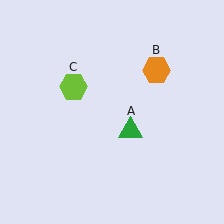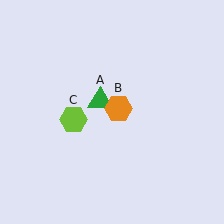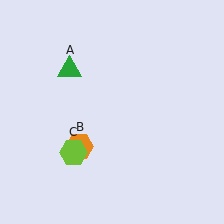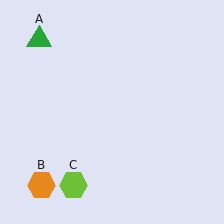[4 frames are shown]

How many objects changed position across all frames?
3 objects changed position: green triangle (object A), orange hexagon (object B), lime hexagon (object C).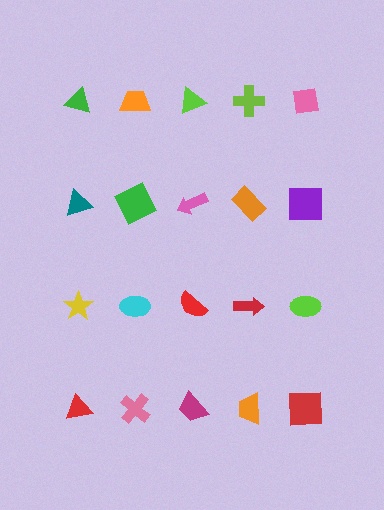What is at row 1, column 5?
A pink square.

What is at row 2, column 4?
An orange rectangle.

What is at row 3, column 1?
A yellow star.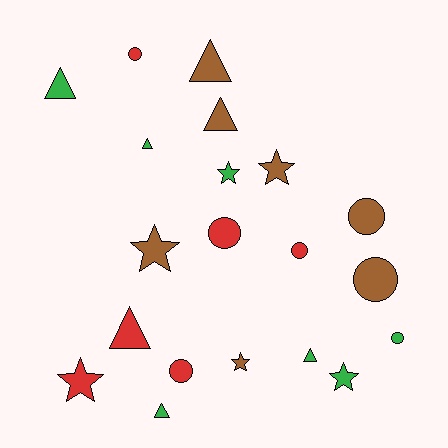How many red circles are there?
There are 4 red circles.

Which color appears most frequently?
Green, with 7 objects.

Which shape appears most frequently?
Circle, with 7 objects.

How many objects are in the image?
There are 20 objects.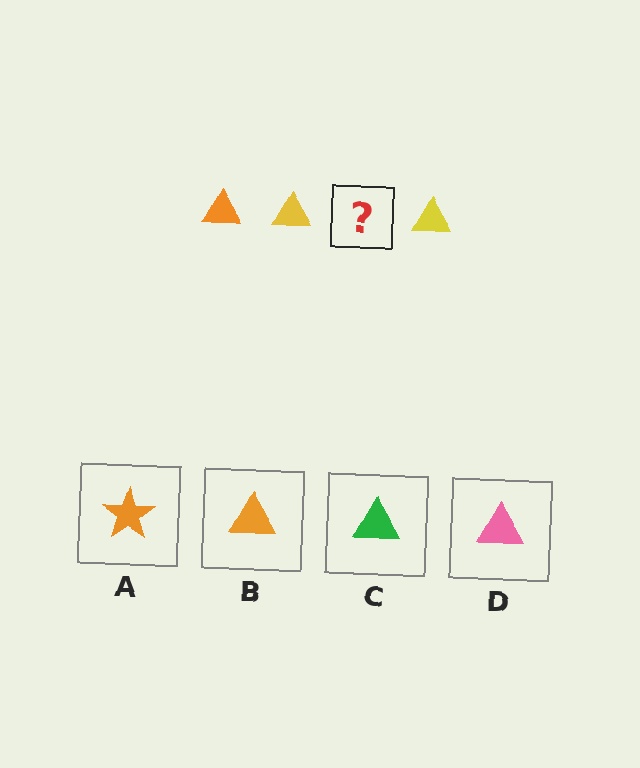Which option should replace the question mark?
Option B.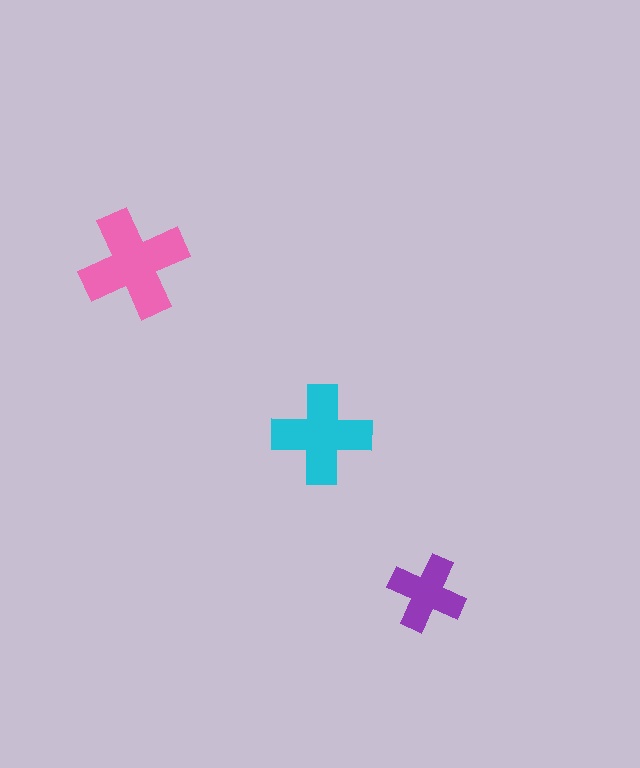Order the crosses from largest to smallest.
the pink one, the cyan one, the purple one.